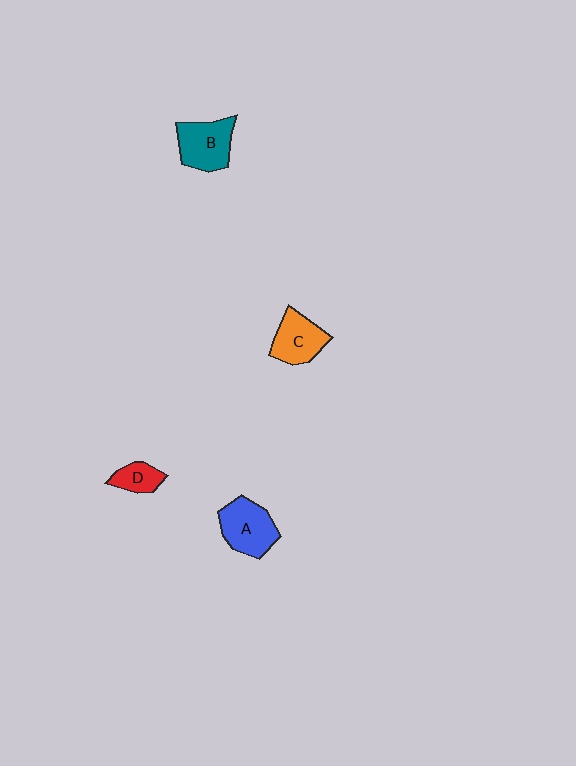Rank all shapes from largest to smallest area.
From largest to smallest: A (blue), B (teal), C (orange), D (red).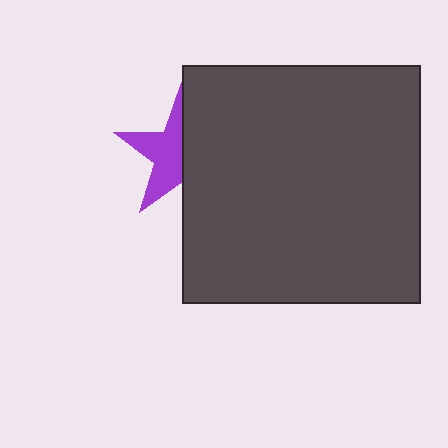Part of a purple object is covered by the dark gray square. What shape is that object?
It is a star.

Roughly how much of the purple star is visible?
About half of it is visible (roughly 50%).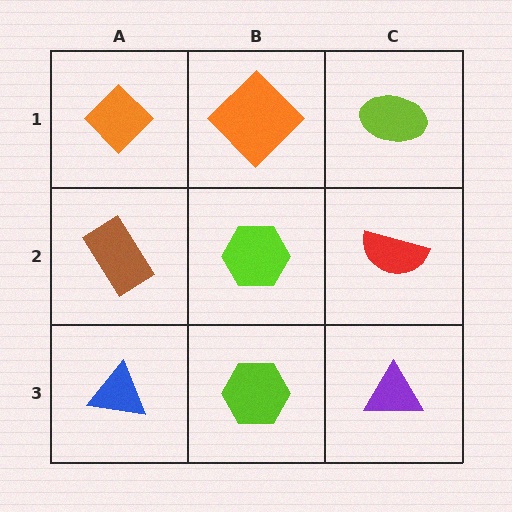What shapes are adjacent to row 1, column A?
A brown rectangle (row 2, column A), an orange diamond (row 1, column B).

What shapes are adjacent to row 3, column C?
A red semicircle (row 2, column C), a lime hexagon (row 3, column B).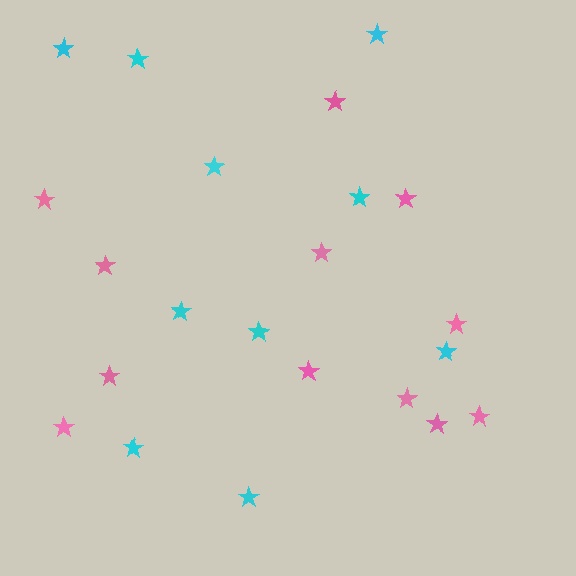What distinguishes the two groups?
There are 2 groups: one group of pink stars (12) and one group of cyan stars (10).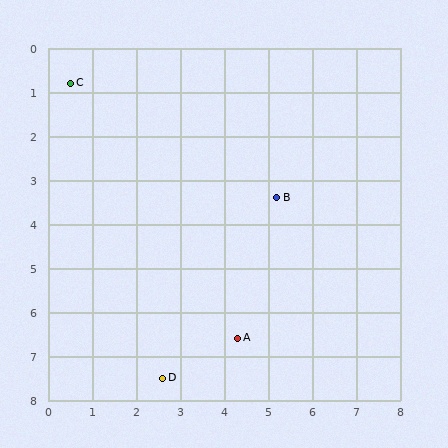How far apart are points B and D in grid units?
Points B and D are about 4.9 grid units apart.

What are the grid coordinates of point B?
Point B is at approximately (5.2, 3.4).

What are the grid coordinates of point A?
Point A is at approximately (4.3, 6.6).